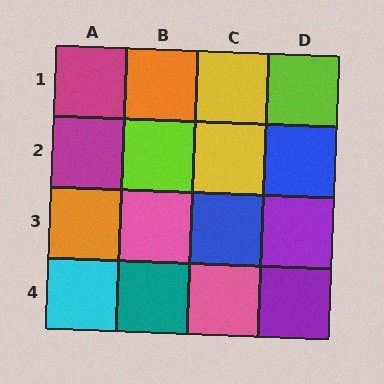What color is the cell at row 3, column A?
Orange.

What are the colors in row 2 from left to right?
Magenta, lime, yellow, blue.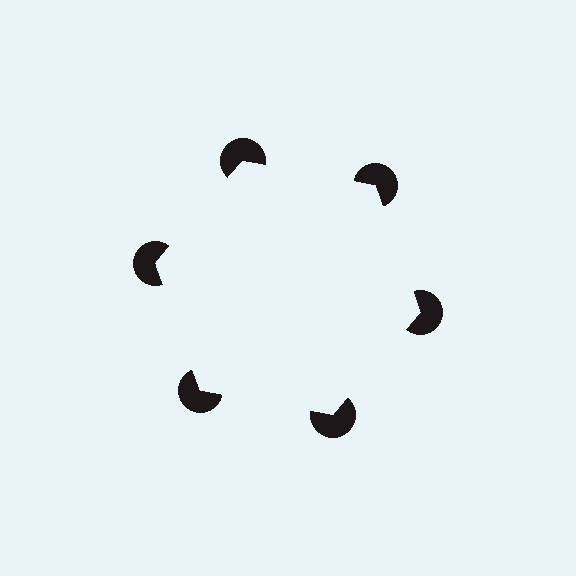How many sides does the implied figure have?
6 sides.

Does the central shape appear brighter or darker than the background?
It typically appears slightly brighter than the background, even though no actual brightness change is drawn.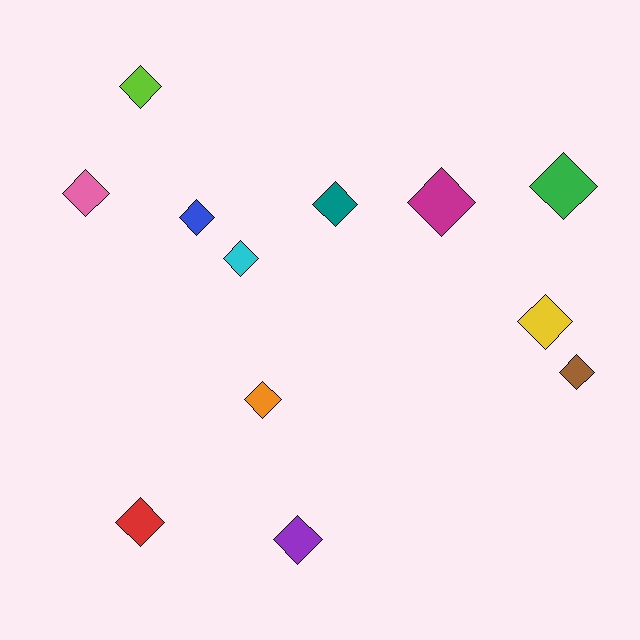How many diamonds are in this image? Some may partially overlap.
There are 12 diamonds.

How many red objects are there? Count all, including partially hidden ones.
There is 1 red object.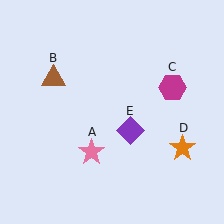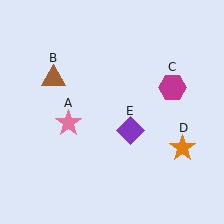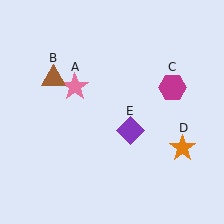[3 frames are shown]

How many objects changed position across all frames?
1 object changed position: pink star (object A).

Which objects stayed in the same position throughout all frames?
Brown triangle (object B) and magenta hexagon (object C) and orange star (object D) and purple diamond (object E) remained stationary.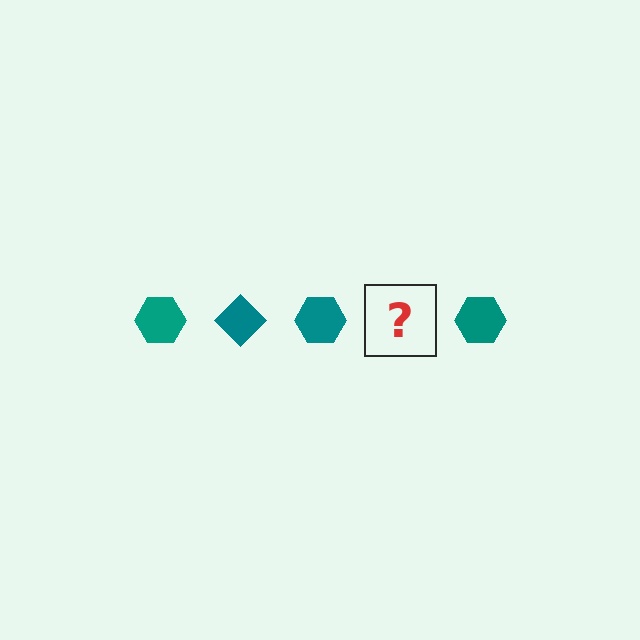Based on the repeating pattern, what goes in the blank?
The blank should be a teal diamond.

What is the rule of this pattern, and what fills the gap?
The rule is that the pattern cycles through hexagon, diamond shapes in teal. The gap should be filled with a teal diamond.